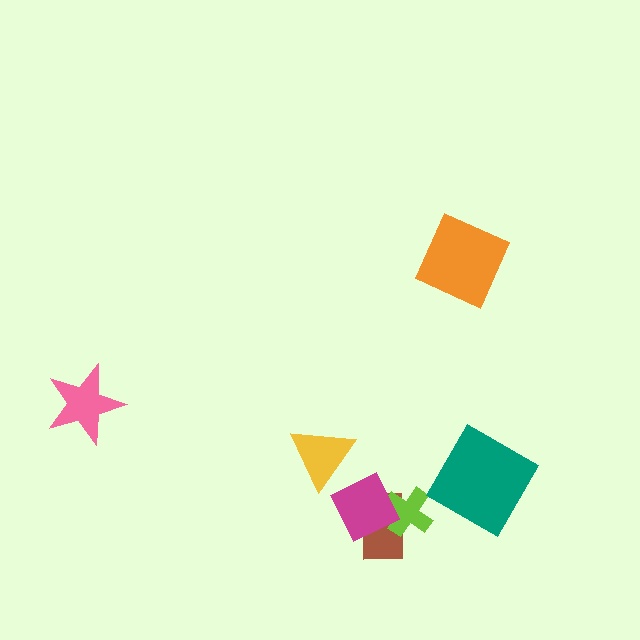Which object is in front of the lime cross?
The magenta diamond is in front of the lime cross.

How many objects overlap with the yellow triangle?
0 objects overlap with the yellow triangle.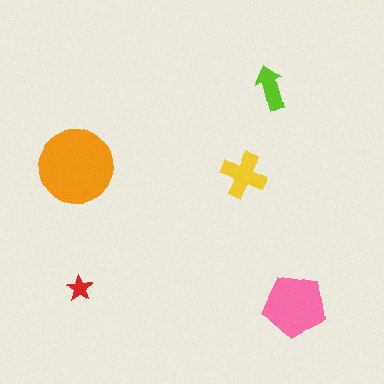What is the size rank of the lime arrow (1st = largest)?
4th.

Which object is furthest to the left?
The red star is leftmost.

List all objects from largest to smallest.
The orange circle, the pink pentagon, the yellow cross, the lime arrow, the red star.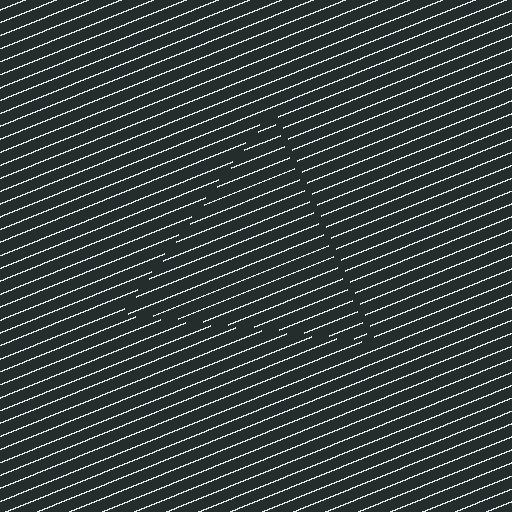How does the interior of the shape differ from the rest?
The interior of the shape contains the same grating, shifted by half a period — the contour is defined by the phase discontinuity where line-ends from the inner and outer gratings abut.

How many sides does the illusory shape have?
3 sides — the line-ends trace a triangle.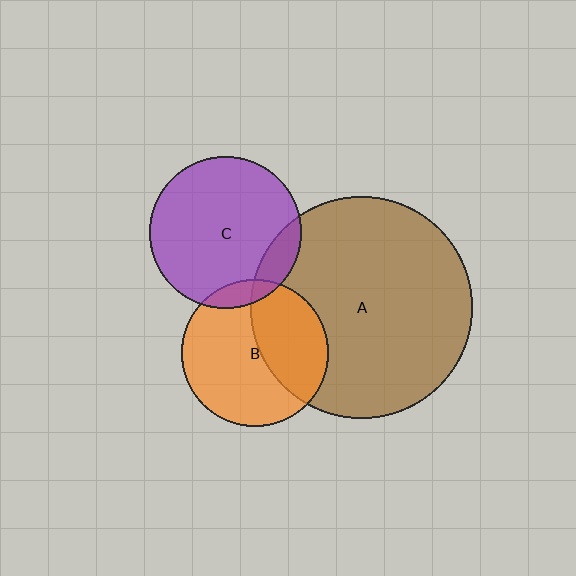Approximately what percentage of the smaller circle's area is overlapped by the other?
Approximately 10%.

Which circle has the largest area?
Circle A (brown).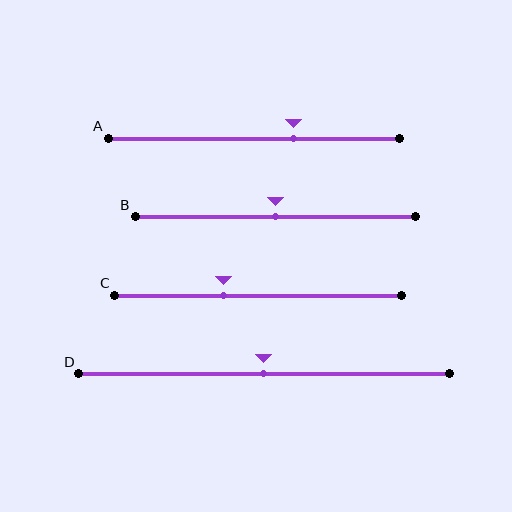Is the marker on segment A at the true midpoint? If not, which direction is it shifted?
No, the marker on segment A is shifted to the right by about 14% of the segment length.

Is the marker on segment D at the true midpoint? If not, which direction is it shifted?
Yes, the marker on segment D is at the true midpoint.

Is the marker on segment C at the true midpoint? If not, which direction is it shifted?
No, the marker on segment C is shifted to the left by about 12% of the segment length.